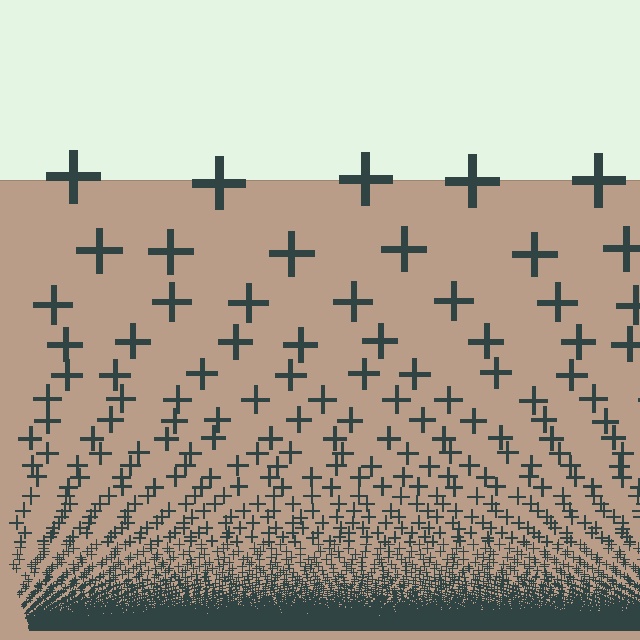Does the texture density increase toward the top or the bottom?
Density increases toward the bottom.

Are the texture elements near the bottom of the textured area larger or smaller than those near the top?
Smaller. The gradient is inverted — elements near the bottom are smaller and denser.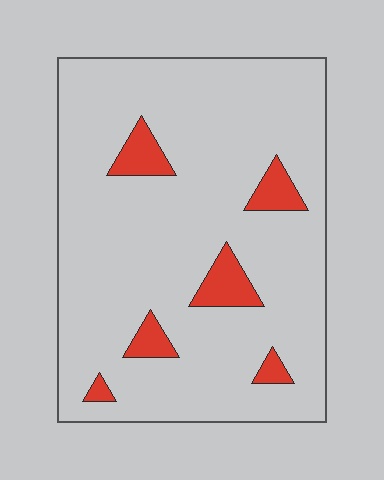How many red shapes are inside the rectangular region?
6.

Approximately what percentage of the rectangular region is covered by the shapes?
Approximately 10%.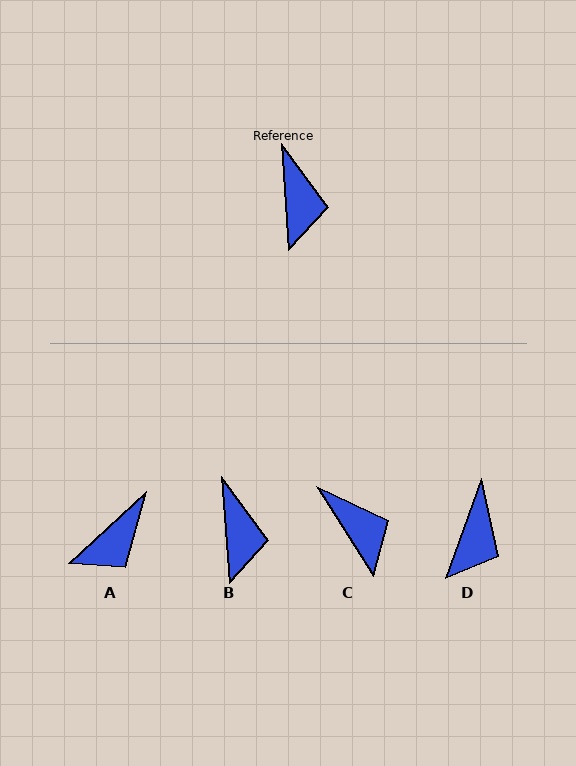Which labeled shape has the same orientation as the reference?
B.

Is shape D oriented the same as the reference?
No, it is off by about 24 degrees.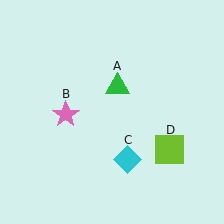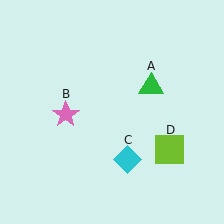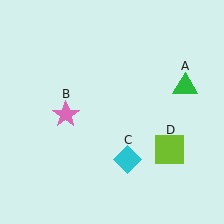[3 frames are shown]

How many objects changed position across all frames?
1 object changed position: green triangle (object A).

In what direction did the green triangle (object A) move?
The green triangle (object A) moved right.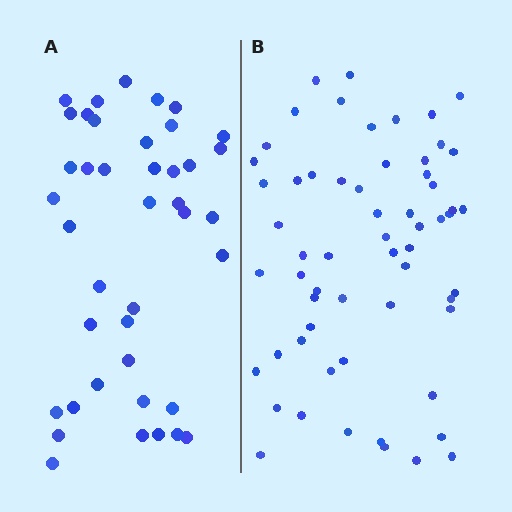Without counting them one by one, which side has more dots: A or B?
Region B (the right region) has more dots.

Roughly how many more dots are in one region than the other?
Region B has approximately 20 more dots than region A.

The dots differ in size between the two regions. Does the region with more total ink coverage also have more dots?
No. Region A has more total ink coverage because its dots are larger, but region B actually contains more individual dots. Total area can be misleading — the number of items is what matters here.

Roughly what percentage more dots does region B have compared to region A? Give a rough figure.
About 45% more.